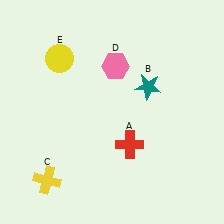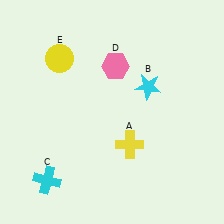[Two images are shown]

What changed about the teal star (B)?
In Image 1, B is teal. In Image 2, it changed to cyan.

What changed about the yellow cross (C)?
In Image 1, C is yellow. In Image 2, it changed to cyan.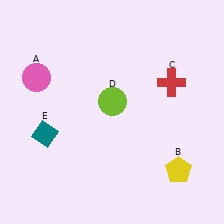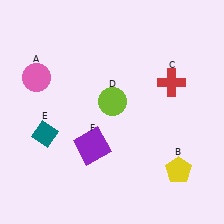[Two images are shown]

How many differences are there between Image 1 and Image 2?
There is 1 difference between the two images.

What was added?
A purple square (F) was added in Image 2.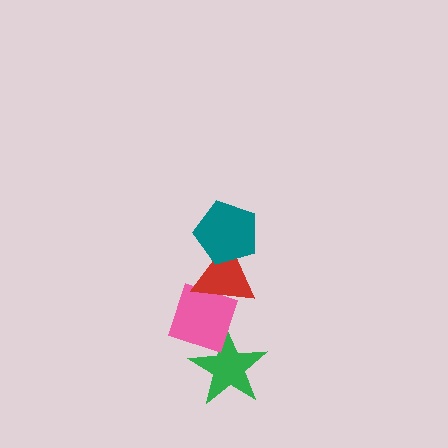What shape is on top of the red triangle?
The teal pentagon is on top of the red triangle.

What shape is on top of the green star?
The pink diamond is on top of the green star.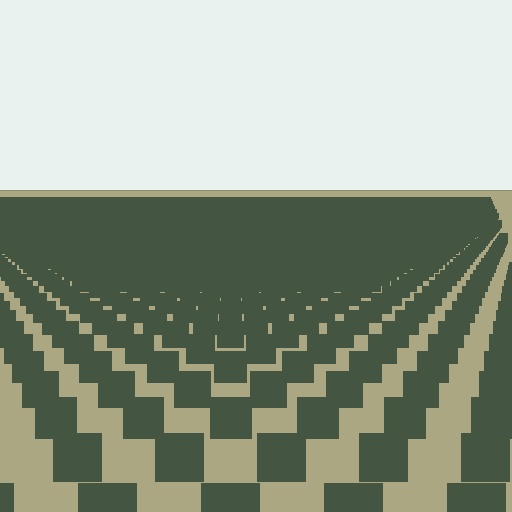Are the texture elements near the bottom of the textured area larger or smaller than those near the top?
Larger. Near the bottom, elements are closer to the viewer and appear at a bigger on-screen size.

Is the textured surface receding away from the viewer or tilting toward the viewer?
The surface is receding away from the viewer. Texture elements get smaller and denser toward the top.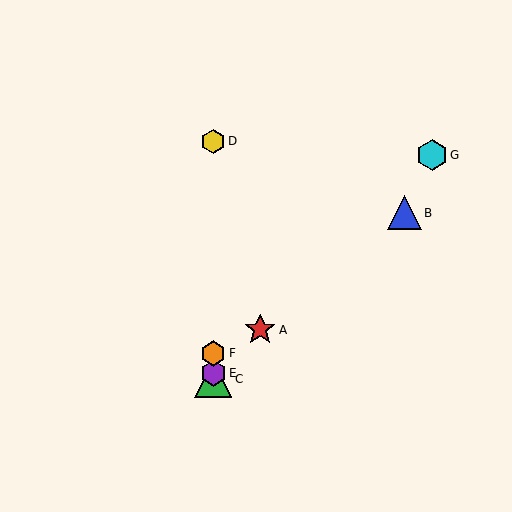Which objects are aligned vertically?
Objects C, D, E, F are aligned vertically.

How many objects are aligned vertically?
4 objects (C, D, E, F) are aligned vertically.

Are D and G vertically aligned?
No, D is at x≈213 and G is at x≈432.